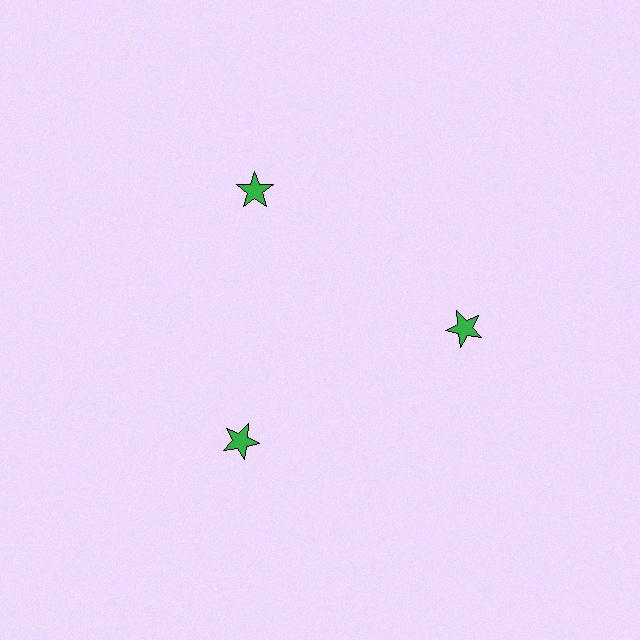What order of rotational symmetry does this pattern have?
This pattern has 3-fold rotational symmetry.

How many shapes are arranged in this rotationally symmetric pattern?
There are 3 shapes, arranged in 3 groups of 1.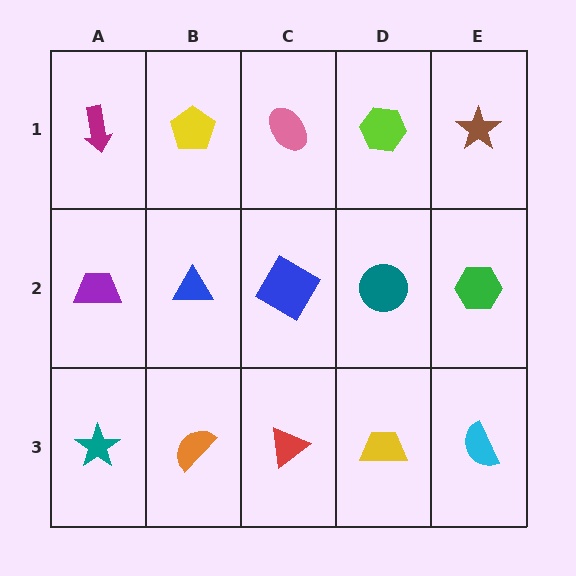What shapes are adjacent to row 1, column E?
A green hexagon (row 2, column E), a lime hexagon (row 1, column D).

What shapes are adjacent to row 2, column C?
A pink ellipse (row 1, column C), a red triangle (row 3, column C), a blue triangle (row 2, column B), a teal circle (row 2, column D).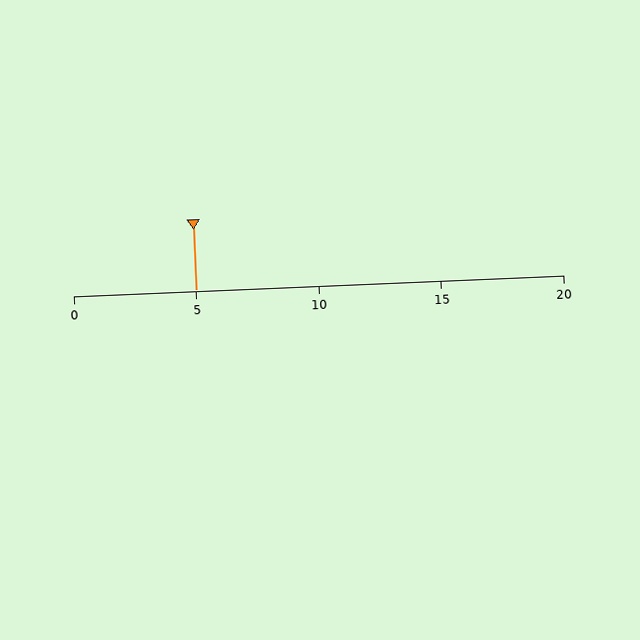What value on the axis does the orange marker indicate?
The marker indicates approximately 5.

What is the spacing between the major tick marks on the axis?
The major ticks are spaced 5 apart.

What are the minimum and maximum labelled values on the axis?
The axis runs from 0 to 20.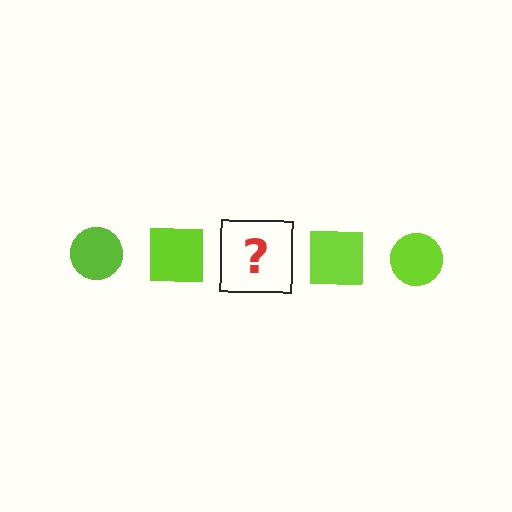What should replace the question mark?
The question mark should be replaced with a lime circle.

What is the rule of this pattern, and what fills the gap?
The rule is that the pattern cycles through circle, square shapes in lime. The gap should be filled with a lime circle.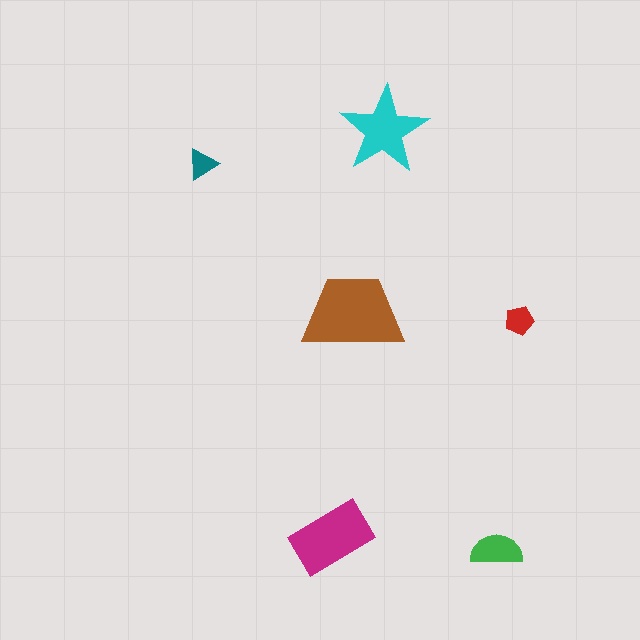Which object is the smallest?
The teal triangle.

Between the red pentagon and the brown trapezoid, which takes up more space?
The brown trapezoid.